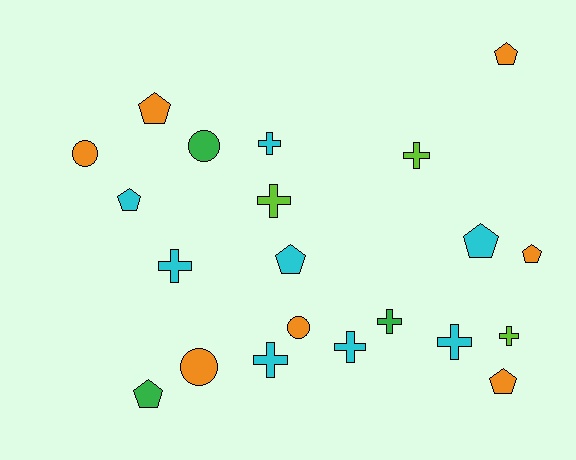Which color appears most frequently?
Cyan, with 8 objects.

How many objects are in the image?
There are 21 objects.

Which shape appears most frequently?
Cross, with 9 objects.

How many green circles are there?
There is 1 green circle.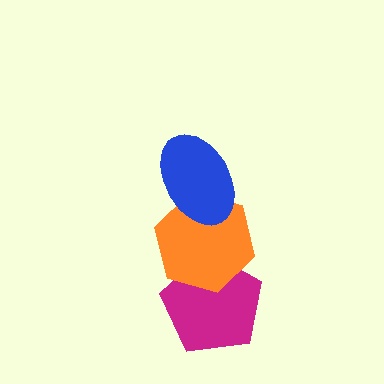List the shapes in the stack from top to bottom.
From top to bottom: the blue ellipse, the orange hexagon, the magenta pentagon.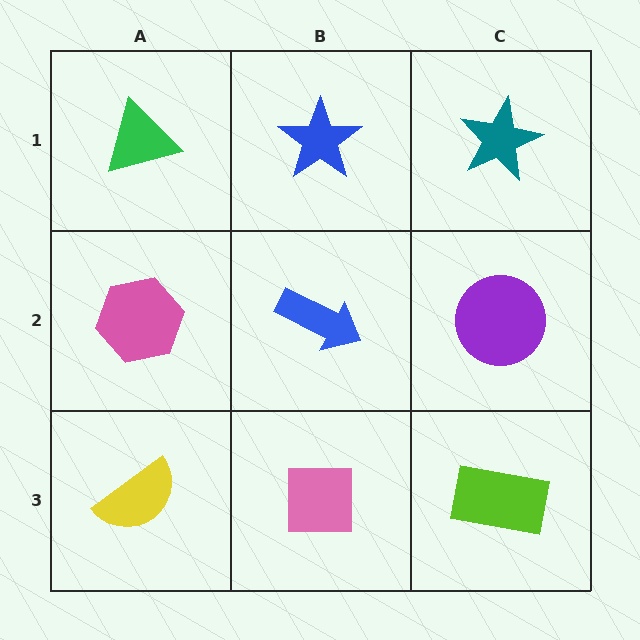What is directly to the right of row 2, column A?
A blue arrow.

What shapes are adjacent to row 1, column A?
A pink hexagon (row 2, column A), a blue star (row 1, column B).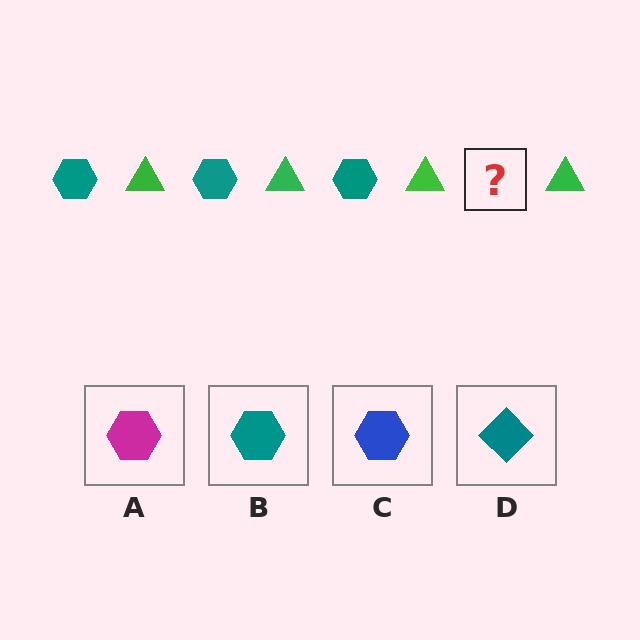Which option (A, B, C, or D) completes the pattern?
B.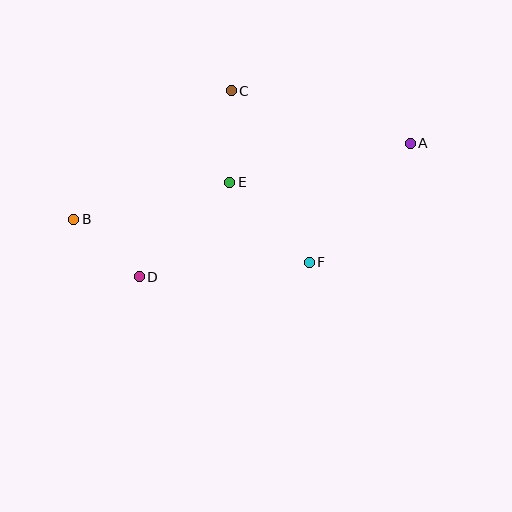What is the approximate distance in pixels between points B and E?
The distance between B and E is approximately 161 pixels.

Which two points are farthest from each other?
Points A and B are farthest from each other.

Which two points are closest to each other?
Points B and D are closest to each other.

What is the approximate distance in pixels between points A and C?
The distance between A and C is approximately 186 pixels.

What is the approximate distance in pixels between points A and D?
The distance between A and D is approximately 302 pixels.